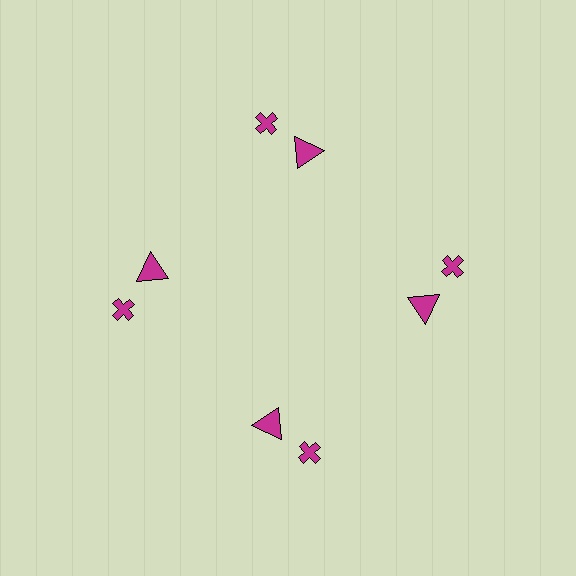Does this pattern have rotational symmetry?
Yes, this pattern has 4-fold rotational symmetry. It looks the same after rotating 90 degrees around the center.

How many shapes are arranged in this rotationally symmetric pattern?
There are 8 shapes, arranged in 4 groups of 2.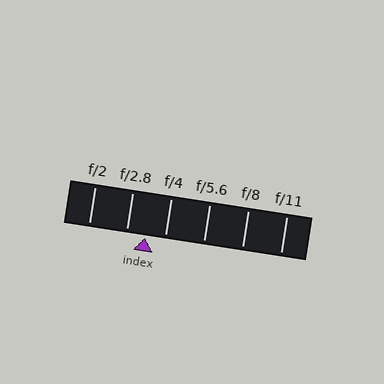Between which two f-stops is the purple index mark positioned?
The index mark is between f/2.8 and f/4.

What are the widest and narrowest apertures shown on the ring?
The widest aperture shown is f/2 and the narrowest is f/11.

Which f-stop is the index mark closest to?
The index mark is closest to f/2.8.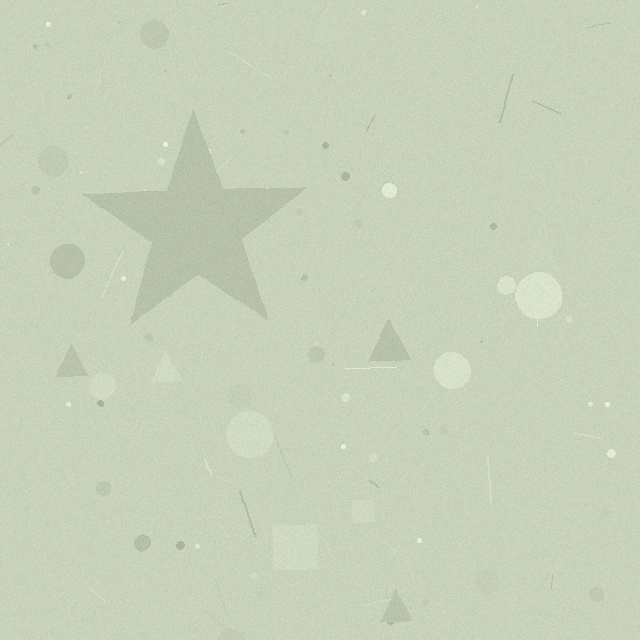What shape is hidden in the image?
A star is hidden in the image.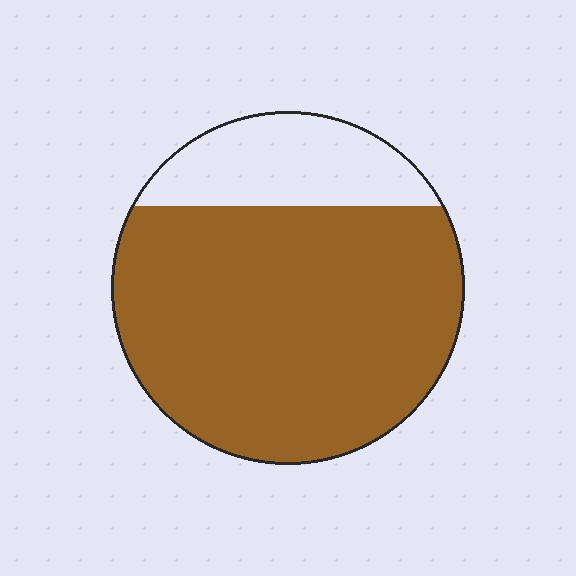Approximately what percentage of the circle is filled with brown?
Approximately 80%.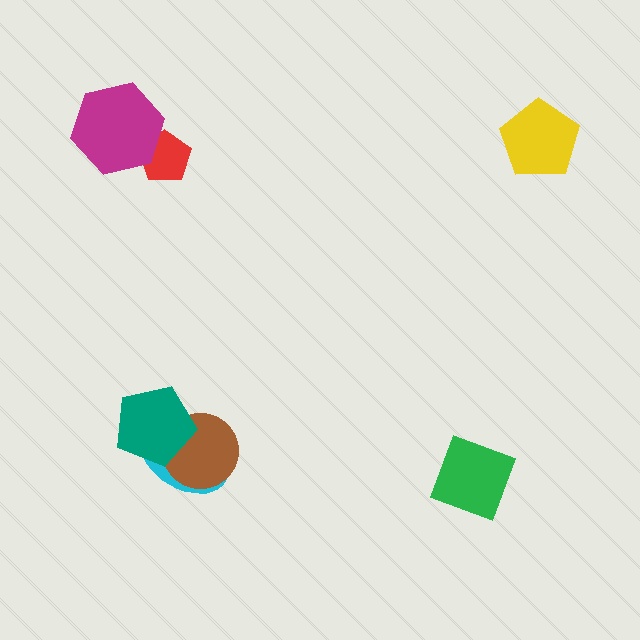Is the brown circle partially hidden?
Yes, it is partially covered by another shape.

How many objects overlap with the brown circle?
2 objects overlap with the brown circle.